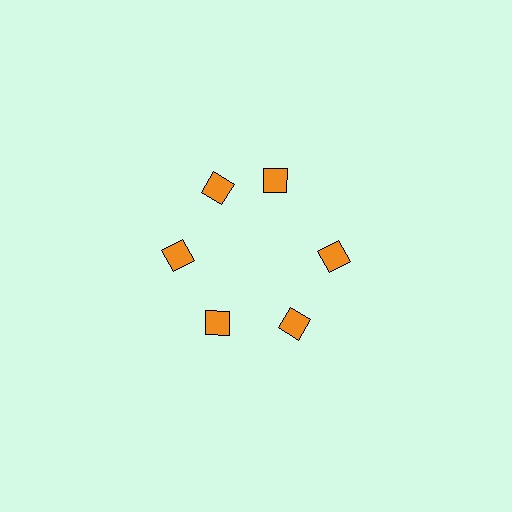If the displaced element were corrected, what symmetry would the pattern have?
It would have 6-fold rotational symmetry — the pattern would map onto itself every 60 degrees.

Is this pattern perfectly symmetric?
No. The 6 orange diamonds are arranged in a ring, but one element near the 1 o'clock position is rotated out of alignment along the ring, breaking the 6-fold rotational symmetry.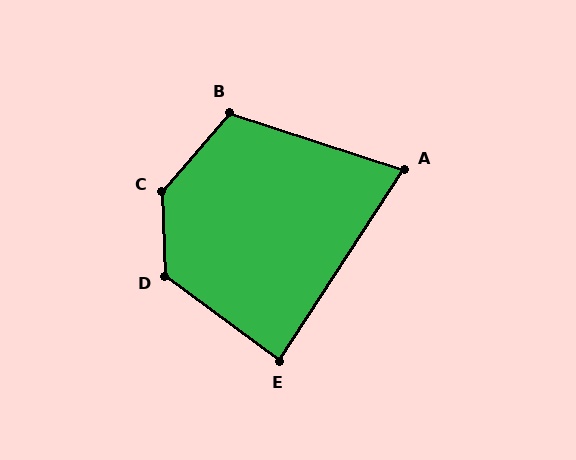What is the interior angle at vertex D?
Approximately 129 degrees (obtuse).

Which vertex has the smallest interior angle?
A, at approximately 75 degrees.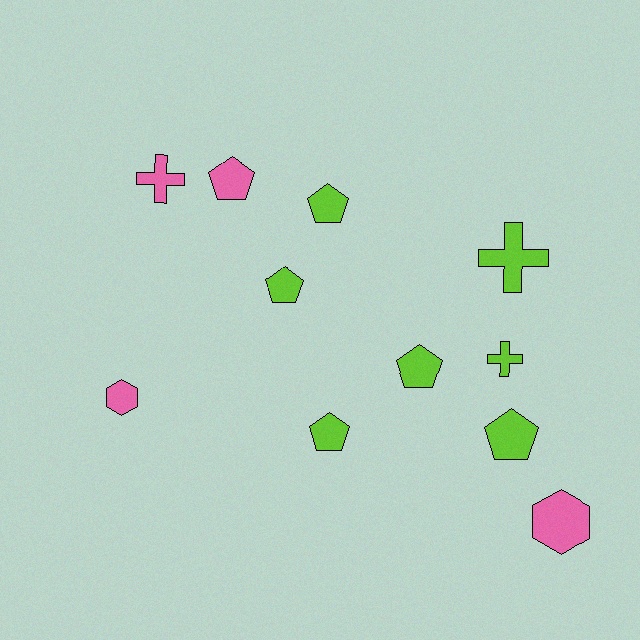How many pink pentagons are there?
There is 1 pink pentagon.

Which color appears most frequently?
Lime, with 7 objects.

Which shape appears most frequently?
Pentagon, with 6 objects.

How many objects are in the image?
There are 11 objects.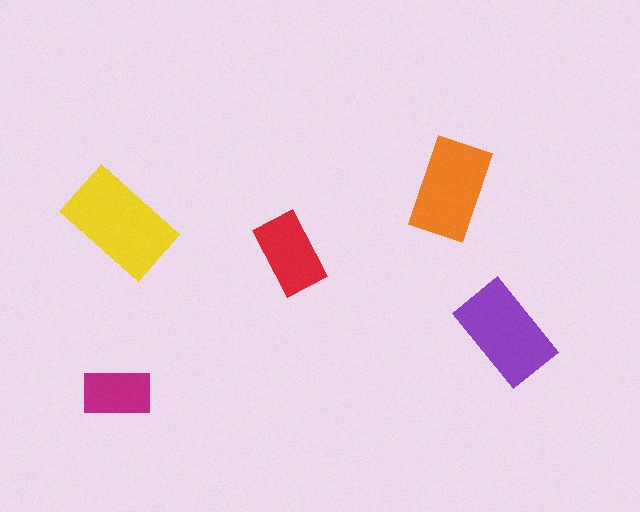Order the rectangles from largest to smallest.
the yellow one, the purple one, the orange one, the red one, the magenta one.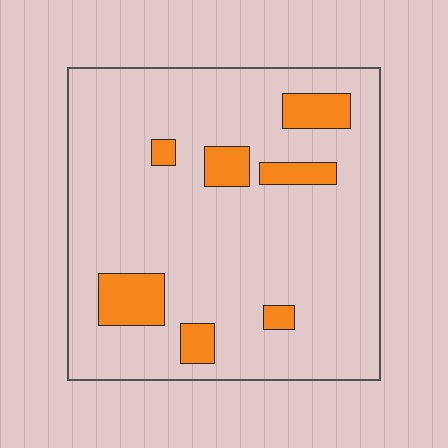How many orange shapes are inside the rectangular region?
7.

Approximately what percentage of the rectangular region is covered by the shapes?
Approximately 15%.